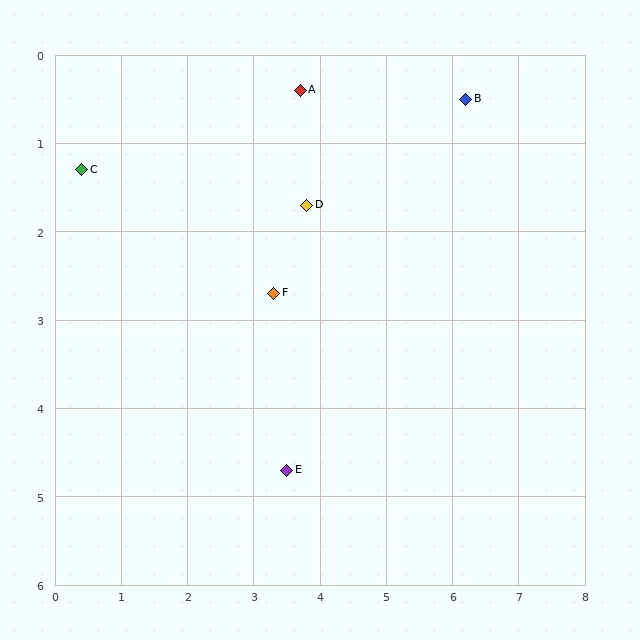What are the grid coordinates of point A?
Point A is at approximately (3.7, 0.4).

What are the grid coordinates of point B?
Point B is at approximately (6.2, 0.5).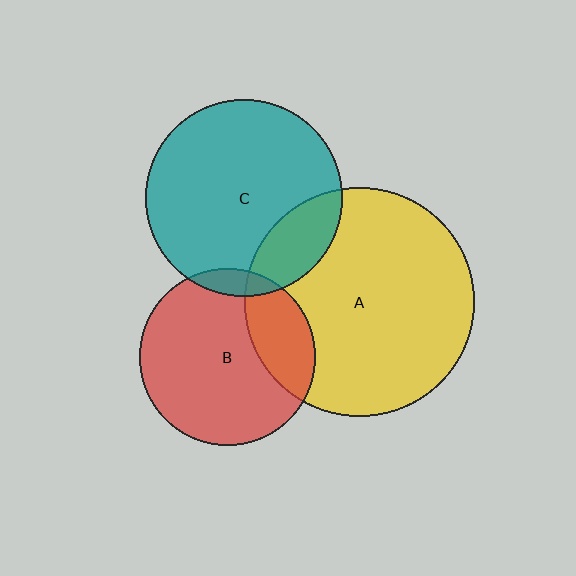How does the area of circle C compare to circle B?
Approximately 1.2 times.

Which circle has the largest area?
Circle A (yellow).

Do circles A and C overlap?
Yes.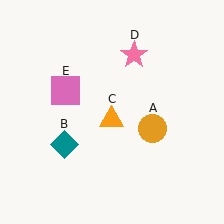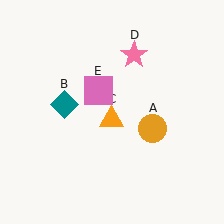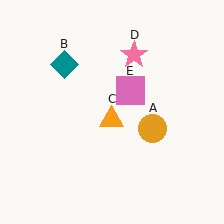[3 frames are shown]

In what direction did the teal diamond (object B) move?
The teal diamond (object B) moved up.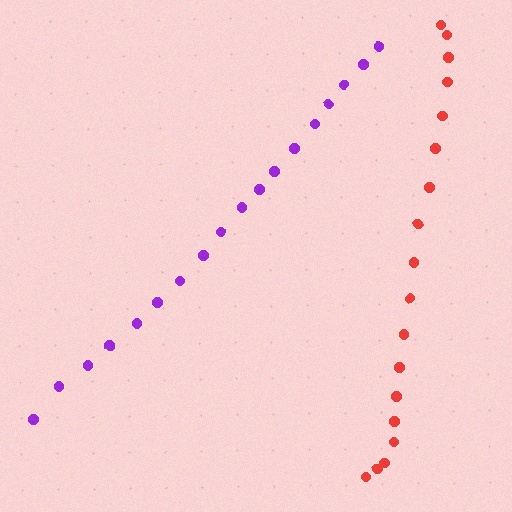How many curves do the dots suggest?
There are 2 distinct paths.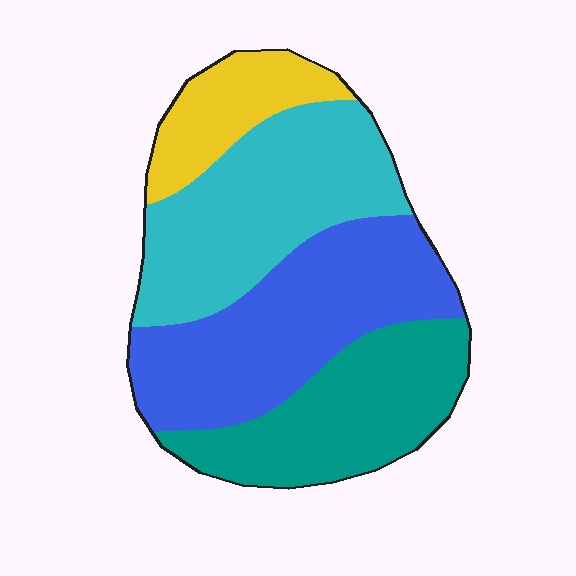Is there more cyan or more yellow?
Cyan.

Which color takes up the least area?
Yellow, at roughly 15%.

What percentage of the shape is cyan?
Cyan takes up about one third (1/3) of the shape.